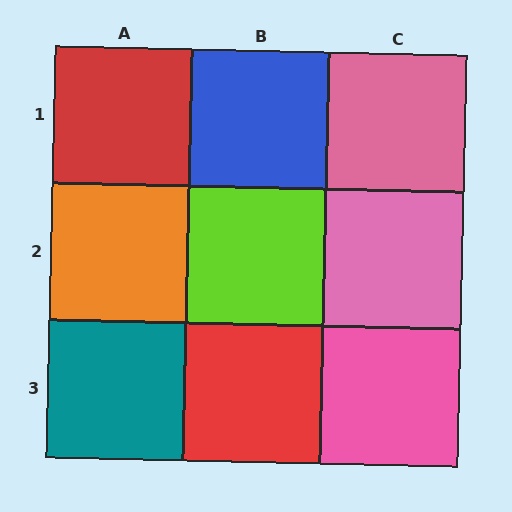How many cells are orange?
1 cell is orange.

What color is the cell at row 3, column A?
Teal.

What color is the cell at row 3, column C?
Pink.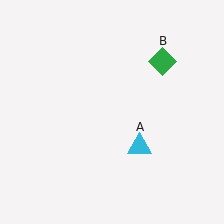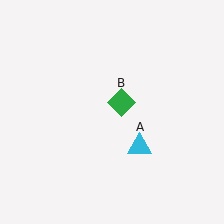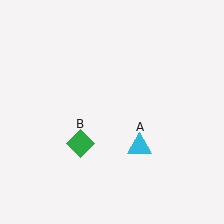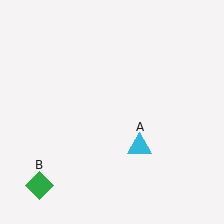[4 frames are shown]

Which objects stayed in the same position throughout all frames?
Cyan triangle (object A) remained stationary.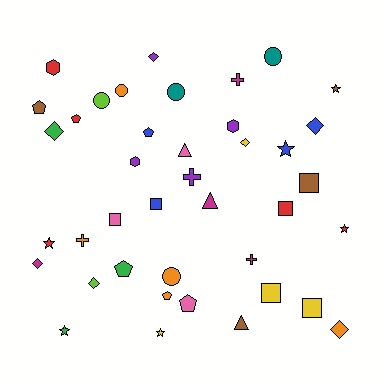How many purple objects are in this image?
There are 4 purple objects.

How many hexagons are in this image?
There are 3 hexagons.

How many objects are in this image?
There are 40 objects.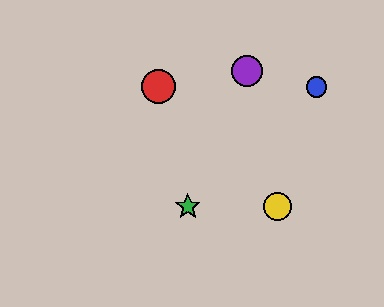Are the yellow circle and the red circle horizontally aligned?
No, the yellow circle is at y≈207 and the red circle is at y≈87.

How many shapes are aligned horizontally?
2 shapes (the green star, the yellow circle) are aligned horizontally.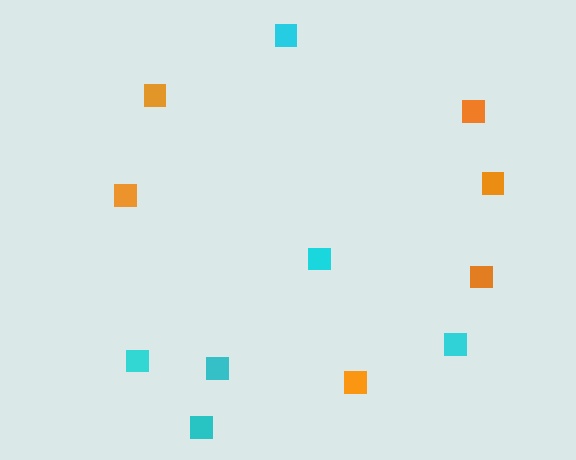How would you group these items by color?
There are 2 groups: one group of orange squares (6) and one group of cyan squares (6).